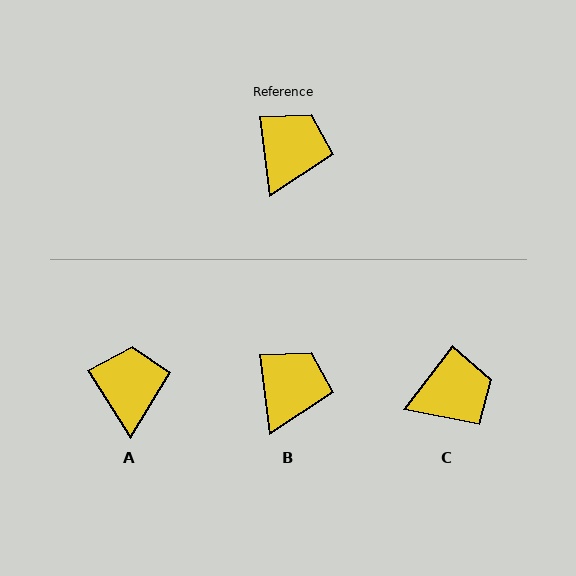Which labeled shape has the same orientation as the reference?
B.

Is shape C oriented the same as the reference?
No, it is off by about 44 degrees.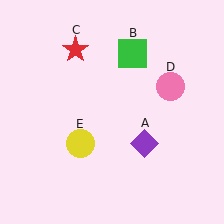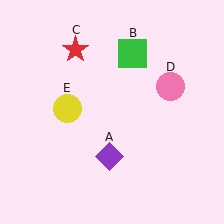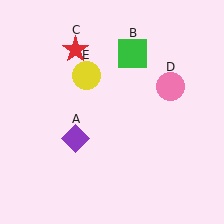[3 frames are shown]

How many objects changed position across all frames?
2 objects changed position: purple diamond (object A), yellow circle (object E).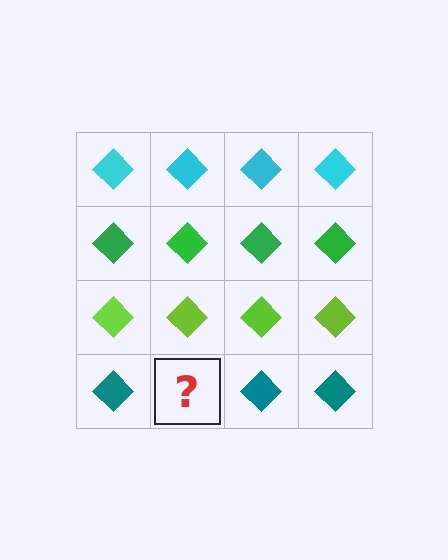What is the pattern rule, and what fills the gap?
The rule is that each row has a consistent color. The gap should be filled with a teal diamond.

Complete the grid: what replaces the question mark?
The question mark should be replaced with a teal diamond.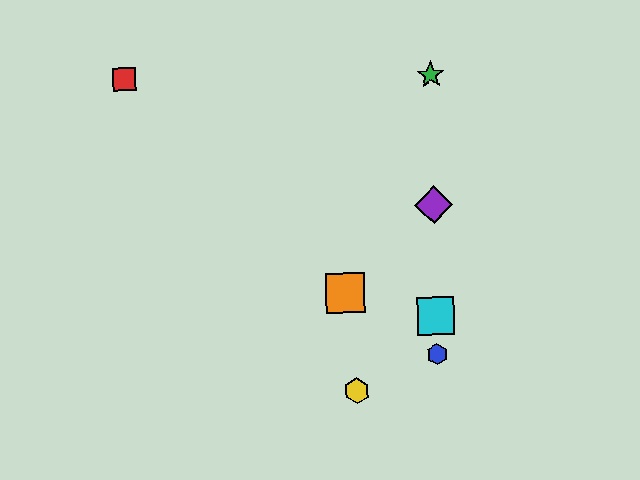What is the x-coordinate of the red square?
The red square is at x≈124.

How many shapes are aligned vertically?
4 shapes (the blue hexagon, the green star, the purple diamond, the cyan square) are aligned vertically.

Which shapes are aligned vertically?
The blue hexagon, the green star, the purple diamond, the cyan square are aligned vertically.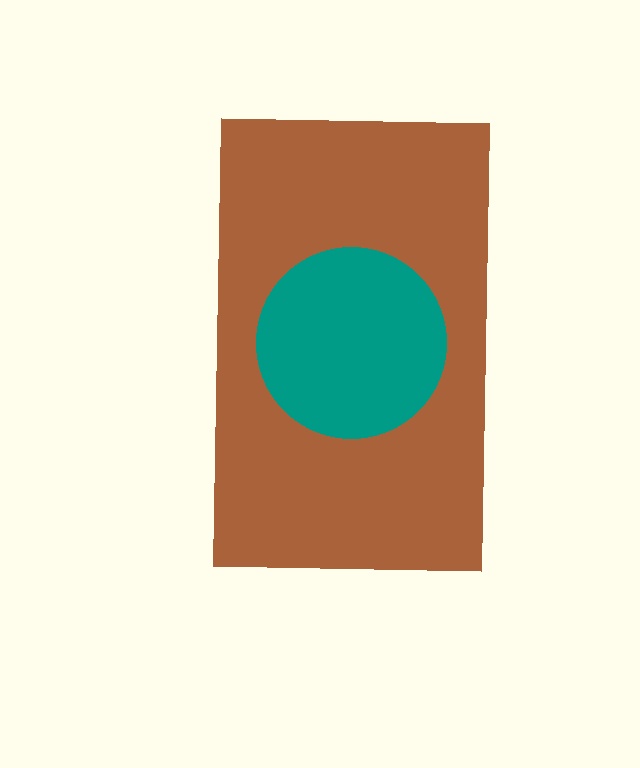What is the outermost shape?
The brown rectangle.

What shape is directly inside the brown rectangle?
The teal circle.